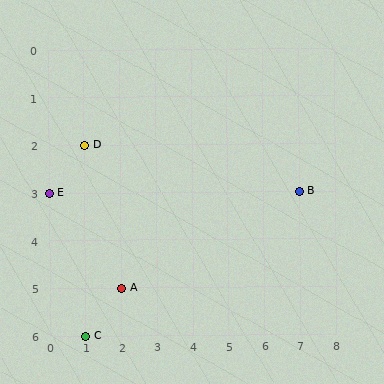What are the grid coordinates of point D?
Point D is at grid coordinates (1, 2).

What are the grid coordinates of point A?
Point A is at grid coordinates (2, 5).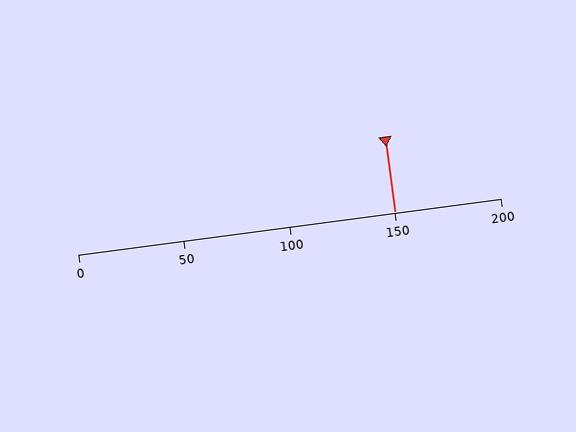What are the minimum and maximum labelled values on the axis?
The axis runs from 0 to 200.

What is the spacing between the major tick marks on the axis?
The major ticks are spaced 50 apart.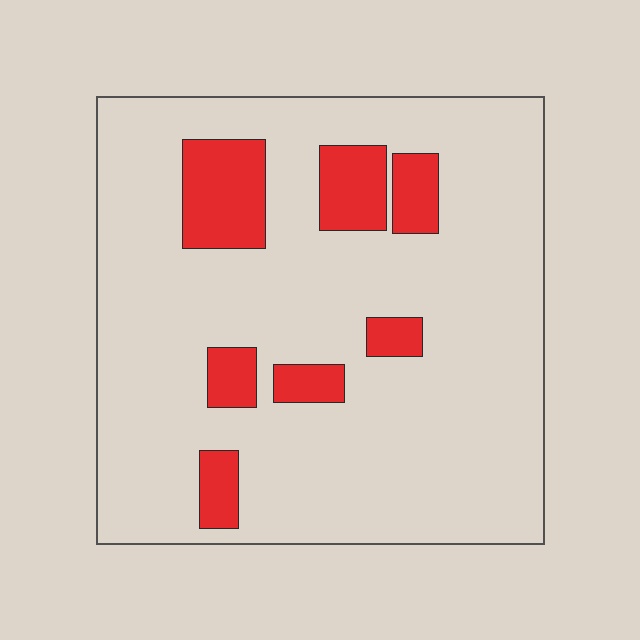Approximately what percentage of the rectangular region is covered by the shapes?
Approximately 15%.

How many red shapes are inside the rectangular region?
7.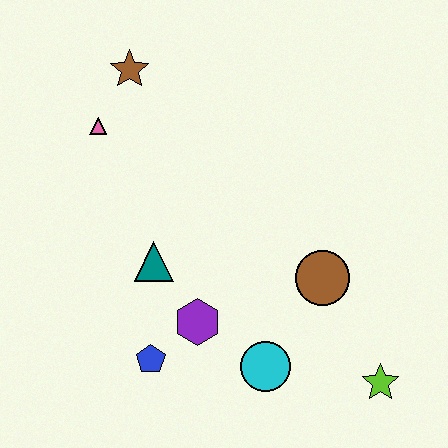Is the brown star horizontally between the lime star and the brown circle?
No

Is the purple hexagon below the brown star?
Yes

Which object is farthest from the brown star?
The lime star is farthest from the brown star.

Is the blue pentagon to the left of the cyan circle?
Yes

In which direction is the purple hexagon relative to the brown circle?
The purple hexagon is to the left of the brown circle.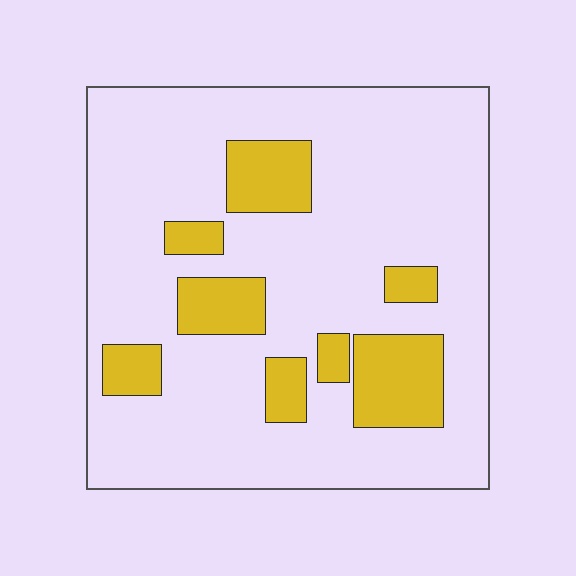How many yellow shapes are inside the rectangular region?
8.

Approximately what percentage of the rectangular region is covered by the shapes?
Approximately 20%.